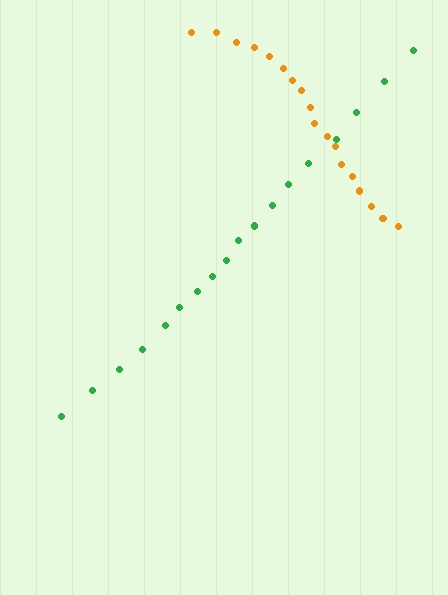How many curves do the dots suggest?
There are 2 distinct paths.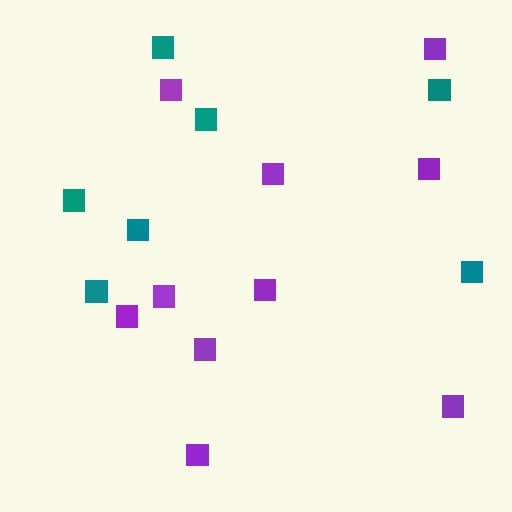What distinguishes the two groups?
There are 2 groups: one group of teal squares (7) and one group of purple squares (10).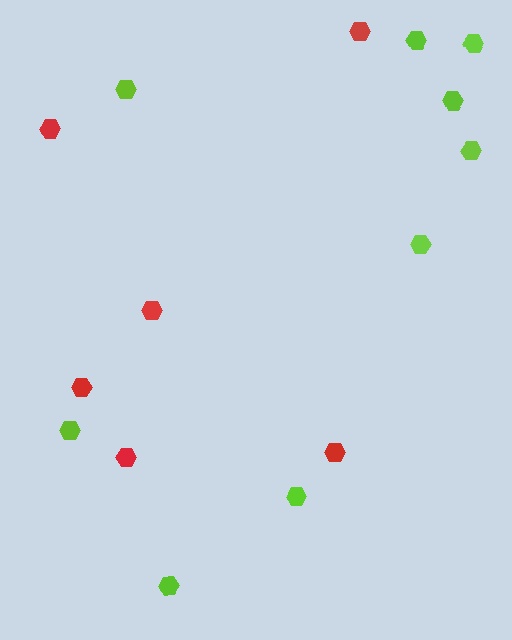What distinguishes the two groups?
There are 2 groups: one group of lime hexagons (9) and one group of red hexagons (6).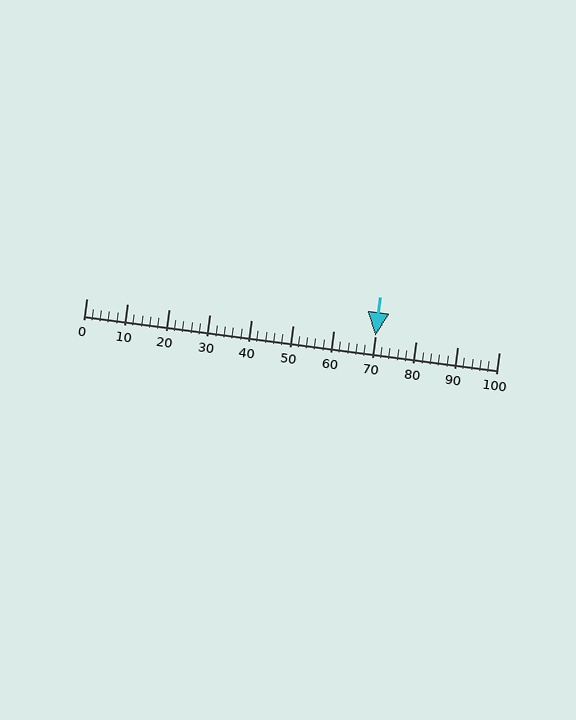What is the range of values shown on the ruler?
The ruler shows values from 0 to 100.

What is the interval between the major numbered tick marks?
The major tick marks are spaced 10 units apart.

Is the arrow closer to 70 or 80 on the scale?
The arrow is closer to 70.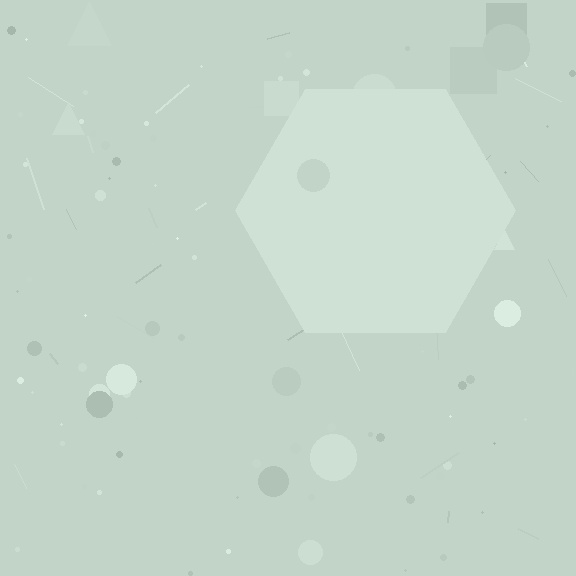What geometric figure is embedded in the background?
A hexagon is embedded in the background.